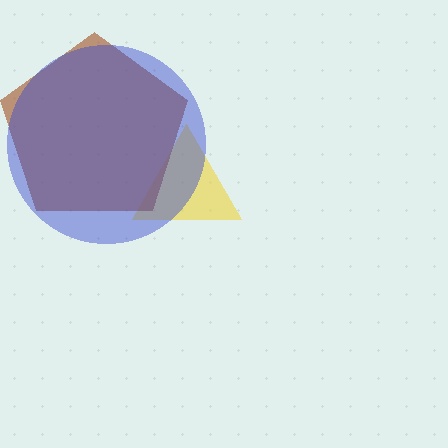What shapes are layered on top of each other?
The layered shapes are: a yellow triangle, a brown pentagon, a blue circle.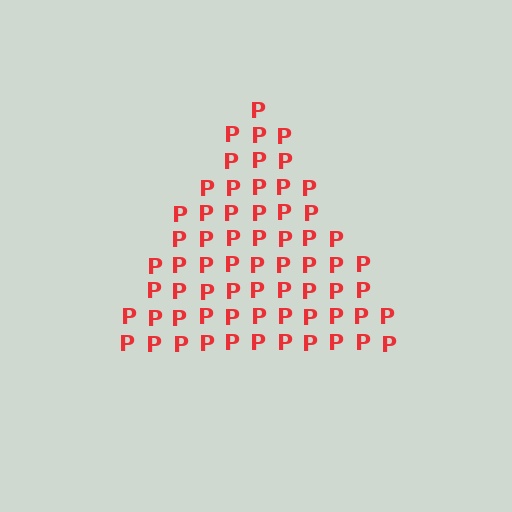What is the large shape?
The large shape is a triangle.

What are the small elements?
The small elements are letter P's.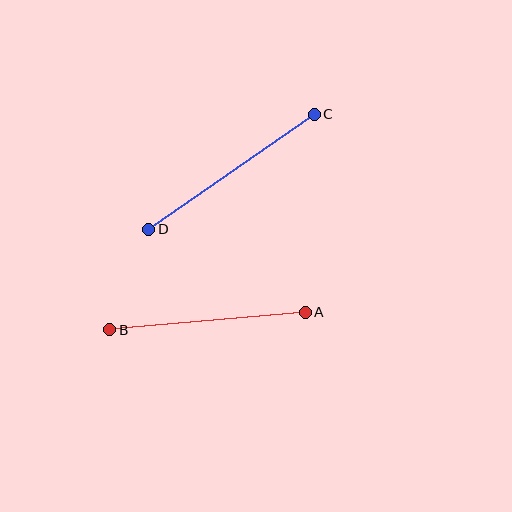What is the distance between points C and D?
The distance is approximately 201 pixels.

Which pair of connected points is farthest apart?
Points C and D are farthest apart.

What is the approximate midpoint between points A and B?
The midpoint is at approximately (208, 321) pixels.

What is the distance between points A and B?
The distance is approximately 196 pixels.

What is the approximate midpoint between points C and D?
The midpoint is at approximately (232, 172) pixels.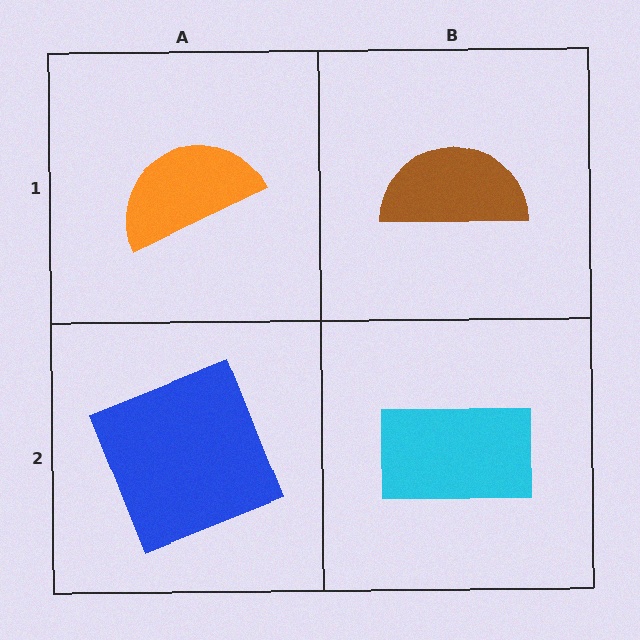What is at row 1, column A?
An orange semicircle.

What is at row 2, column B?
A cyan rectangle.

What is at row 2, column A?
A blue square.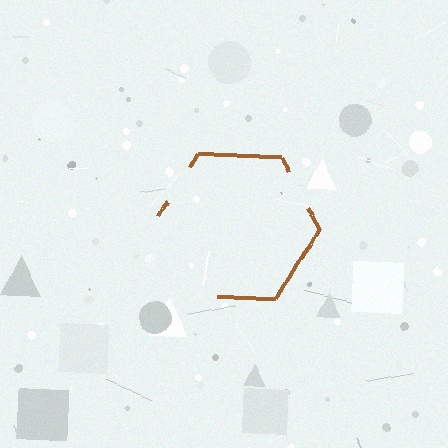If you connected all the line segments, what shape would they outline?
They would outline a hexagon.